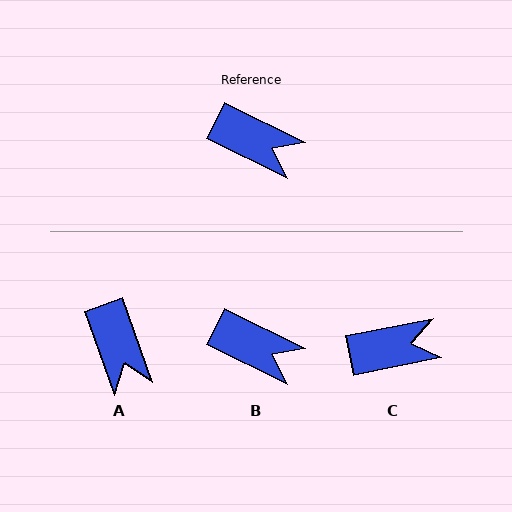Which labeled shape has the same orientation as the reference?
B.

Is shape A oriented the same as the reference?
No, it is off by about 44 degrees.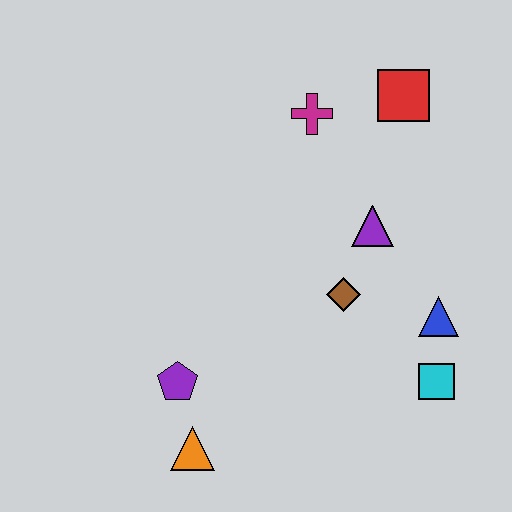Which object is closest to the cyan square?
The blue triangle is closest to the cyan square.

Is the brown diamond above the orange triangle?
Yes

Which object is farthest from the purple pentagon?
The red square is farthest from the purple pentagon.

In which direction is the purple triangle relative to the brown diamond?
The purple triangle is above the brown diamond.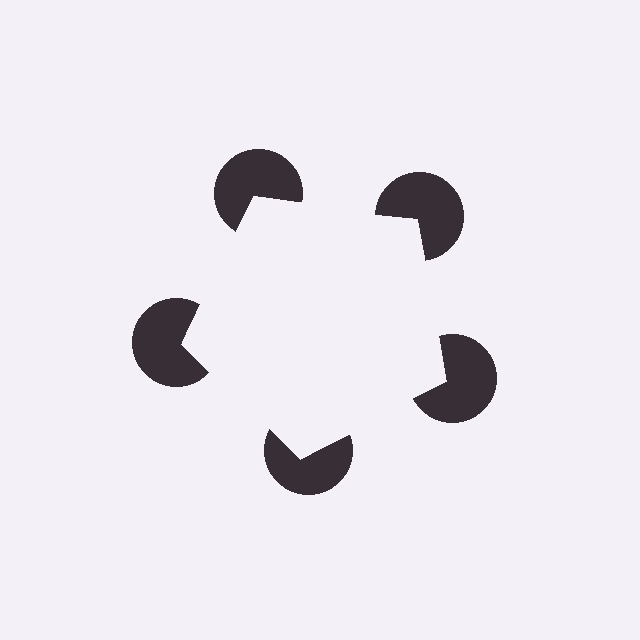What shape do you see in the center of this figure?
An illusory pentagon — its edges are inferred from the aligned wedge cuts in the pac-man discs, not physically drawn.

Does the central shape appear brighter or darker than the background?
It typically appears slightly brighter than the background, even though no actual brightness change is drawn.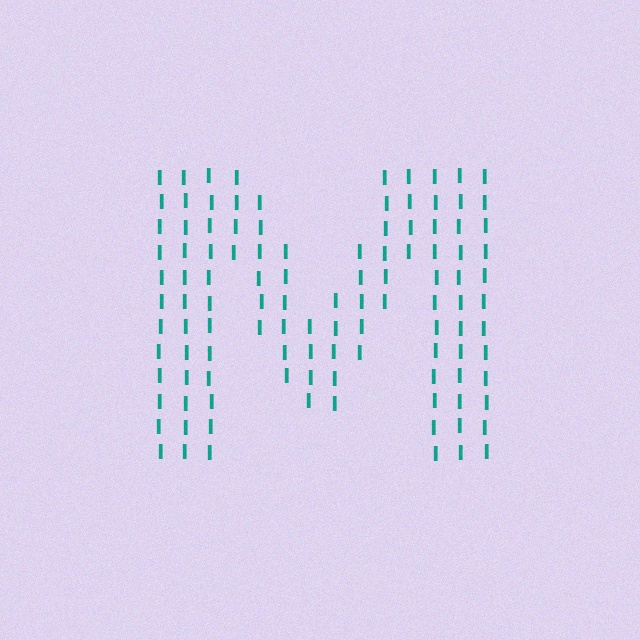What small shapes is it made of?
It is made of small letter I's.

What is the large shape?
The large shape is the letter M.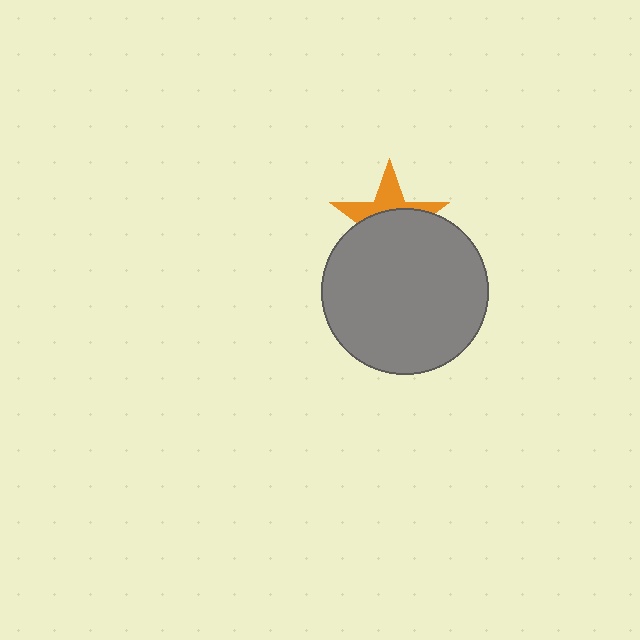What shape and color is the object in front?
The object in front is a gray circle.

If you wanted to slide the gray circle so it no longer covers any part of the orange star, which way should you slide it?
Slide it down — that is the most direct way to separate the two shapes.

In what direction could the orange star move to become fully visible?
The orange star could move up. That would shift it out from behind the gray circle entirely.